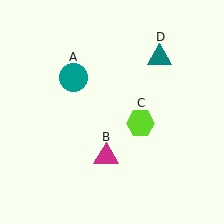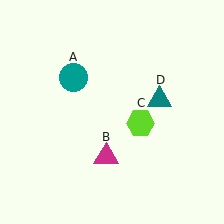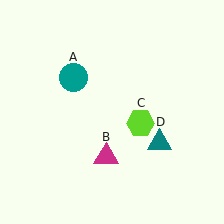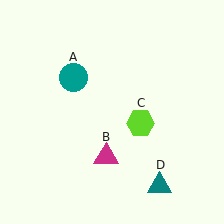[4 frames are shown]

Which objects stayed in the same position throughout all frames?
Teal circle (object A) and magenta triangle (object B) and lime hexagon (object C) remained stationary.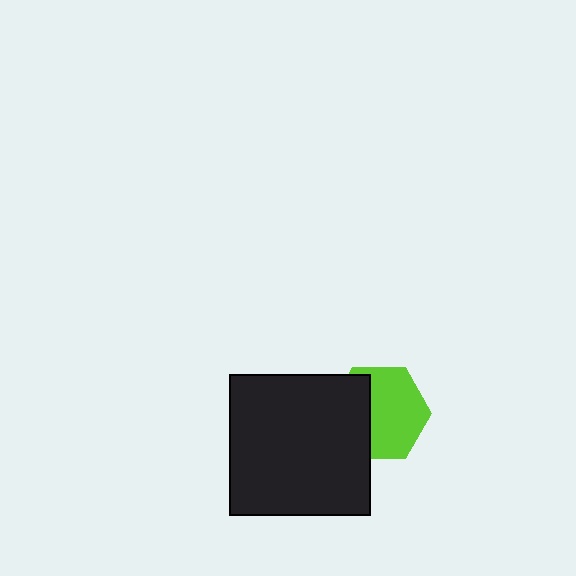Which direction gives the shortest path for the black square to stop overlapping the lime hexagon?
Moving left gives the shortest separation.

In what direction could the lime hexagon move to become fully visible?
The lime hexagon could move right. That would shift it out from behind the black square entirely.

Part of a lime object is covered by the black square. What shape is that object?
It is a hexagon.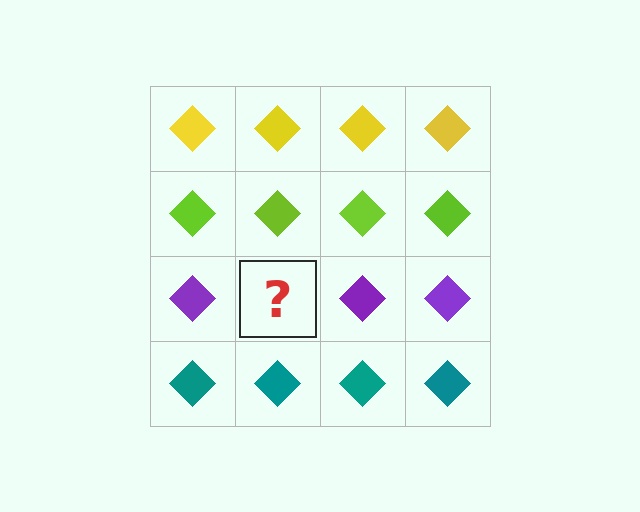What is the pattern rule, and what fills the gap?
The rule is that each row has a consistent color. The gap should be filled with a purple diamond.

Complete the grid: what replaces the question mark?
The question mark should be replaced with a purple diamond.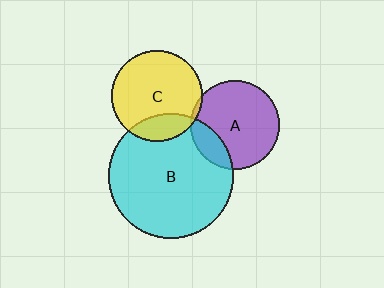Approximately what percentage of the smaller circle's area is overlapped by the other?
Approximately 5%.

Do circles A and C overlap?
Yes.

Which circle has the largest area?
Circle B (cyan).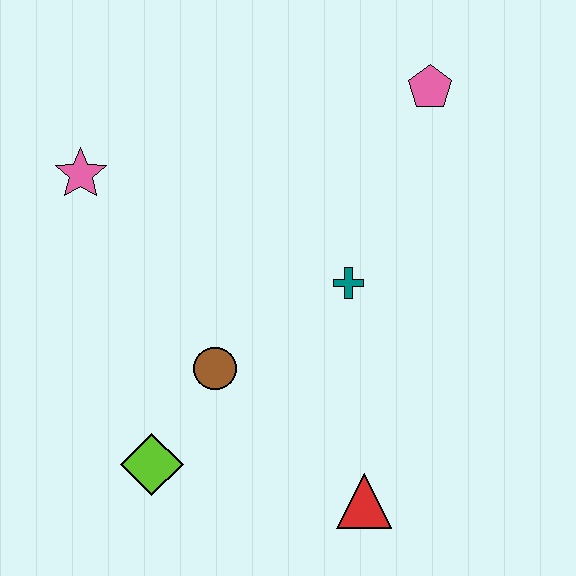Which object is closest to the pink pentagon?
The teal cross is closest to the pink pentagon.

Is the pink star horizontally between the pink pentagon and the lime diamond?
No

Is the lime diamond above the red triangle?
Yes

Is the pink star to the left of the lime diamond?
Yes